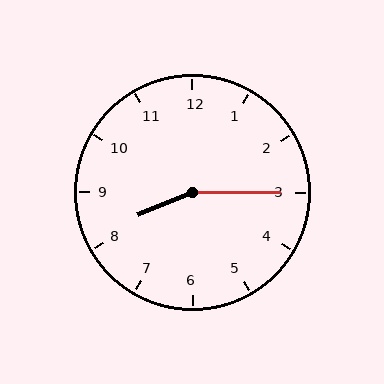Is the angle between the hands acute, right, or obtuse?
It is obtuse.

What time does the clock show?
8:15.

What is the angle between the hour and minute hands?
Approximately 158 degrees.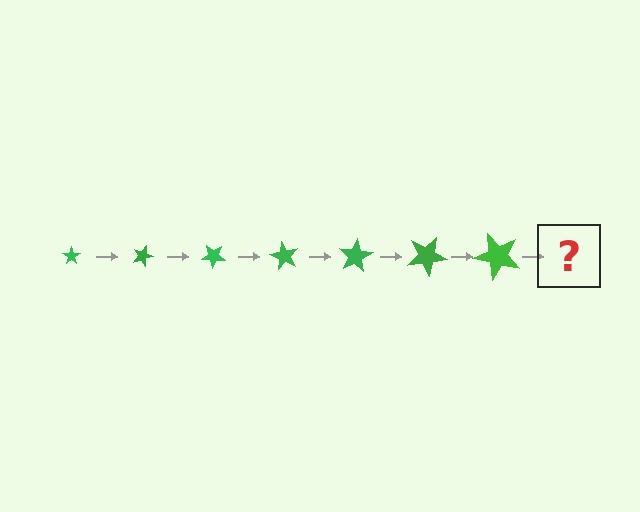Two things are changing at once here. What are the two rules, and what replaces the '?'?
The two rules are that the star grows larger each step and it rotates 20 degrees each step. The '?' should be a star, larger than the previous one and rotated 140 degrees from the start.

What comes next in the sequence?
The next element should be a star, larger than the previous one and rotated 140 degrees from the start.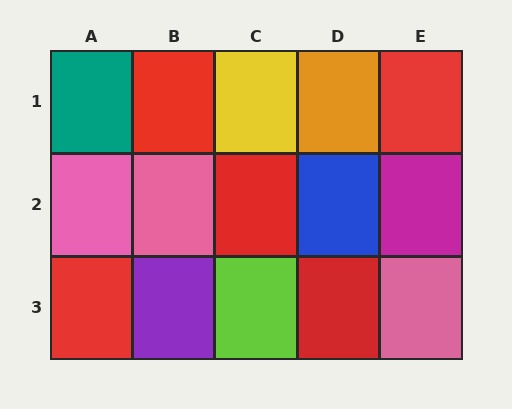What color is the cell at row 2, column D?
Blue.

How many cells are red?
5 cells are red.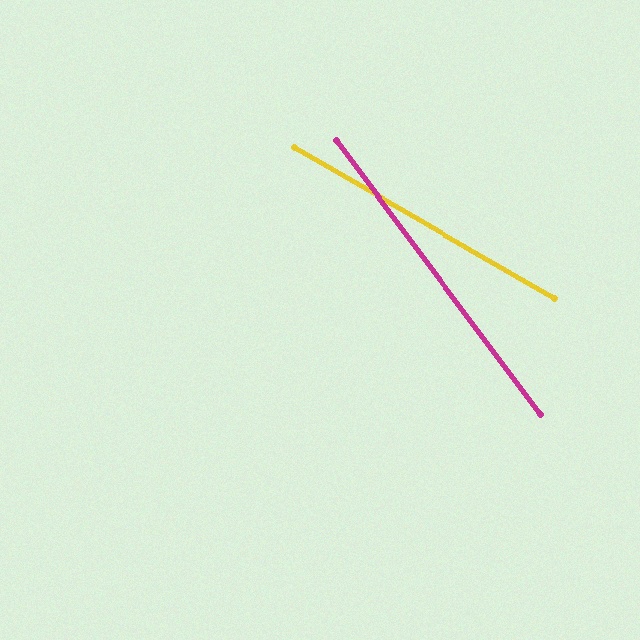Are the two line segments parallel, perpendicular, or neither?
Neither parallel nor perpendicular — they differ by about 23°.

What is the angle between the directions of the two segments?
Approximately 23 degrees.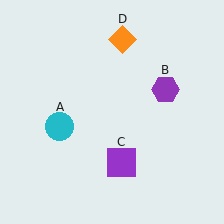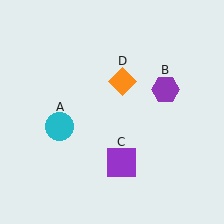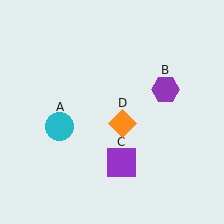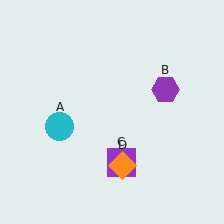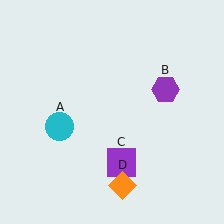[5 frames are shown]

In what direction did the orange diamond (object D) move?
The orange diamond (object D) moved down.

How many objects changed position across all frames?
1 object changed position: orange diamond (object D).